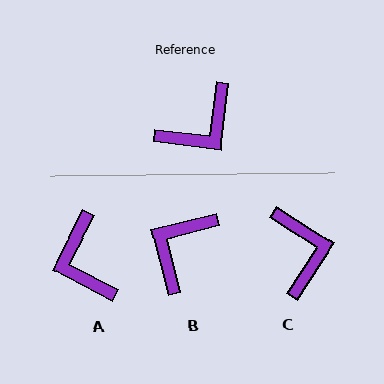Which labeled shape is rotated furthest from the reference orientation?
B, about 159 degrees away.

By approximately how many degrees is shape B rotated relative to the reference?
Approximately 159 degrees clockwise.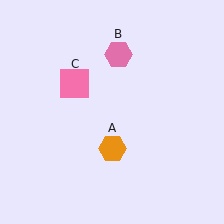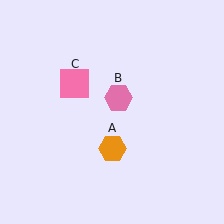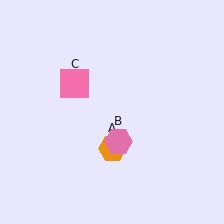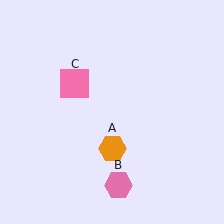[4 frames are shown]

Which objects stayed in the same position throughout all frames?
Orange hexagon (object A) and pink square (object C) remained stationary.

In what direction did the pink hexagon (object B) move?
The pink hexagon (object B) moved down.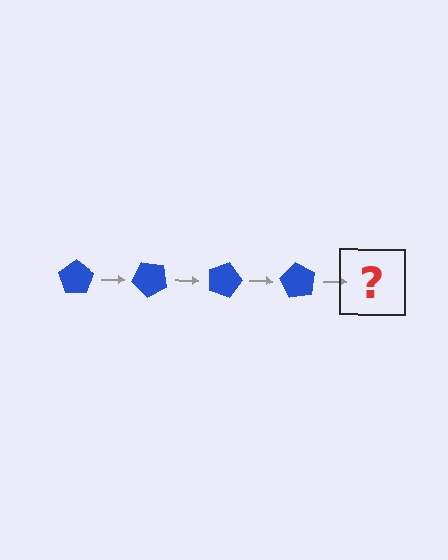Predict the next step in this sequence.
The next step is a blue pentagon rotated 180 degrees.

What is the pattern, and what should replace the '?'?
The pattern is that the pentagon rotates 45 degrees each step. The '?' should be a blue pentagon rotated 180 degrees.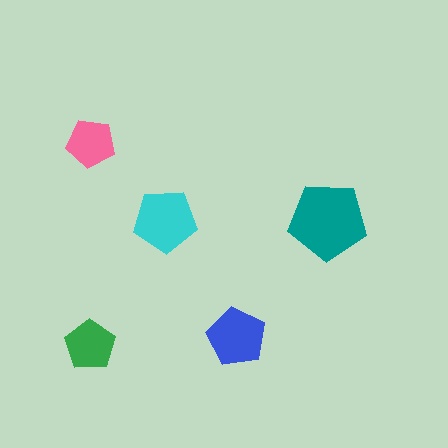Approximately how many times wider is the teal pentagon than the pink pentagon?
About 1.5 times wider.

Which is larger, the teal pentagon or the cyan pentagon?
The teal one.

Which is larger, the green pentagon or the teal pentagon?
The teal one.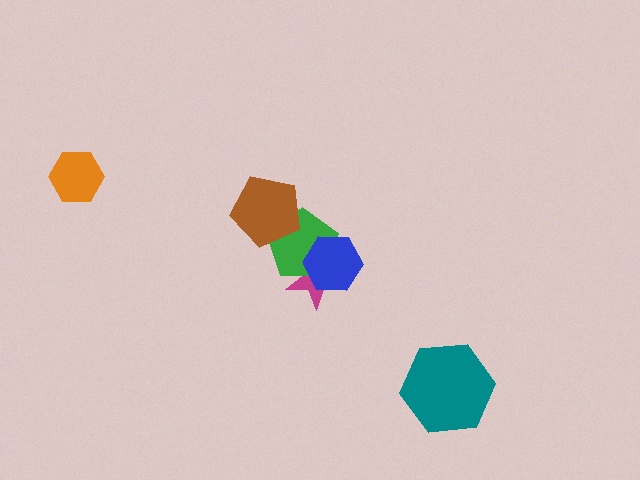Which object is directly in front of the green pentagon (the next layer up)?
The blue hexagon is directly in front of the green pentagon.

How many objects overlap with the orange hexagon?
0 objects overlap with the orange hexagon.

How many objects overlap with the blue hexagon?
2 objects overlap with the blue hexagon.